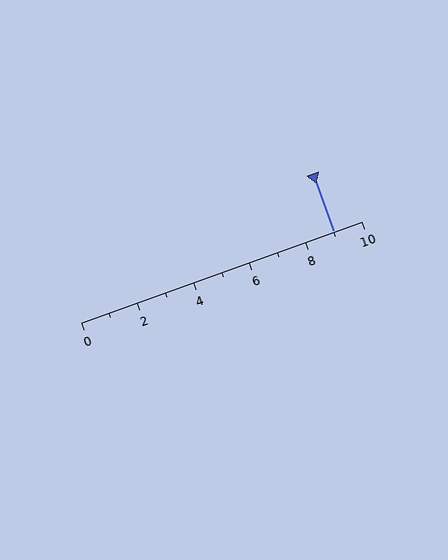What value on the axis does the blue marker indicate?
The marker indicates approximately 9.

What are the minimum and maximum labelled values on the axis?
The axis runs from 0 to 10.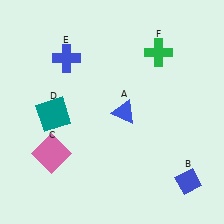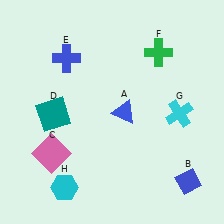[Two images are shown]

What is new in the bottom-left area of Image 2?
A cyan hexagon (H) was added in the bottom-left area of Image 2.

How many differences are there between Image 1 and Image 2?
There are 2 differences between the two images.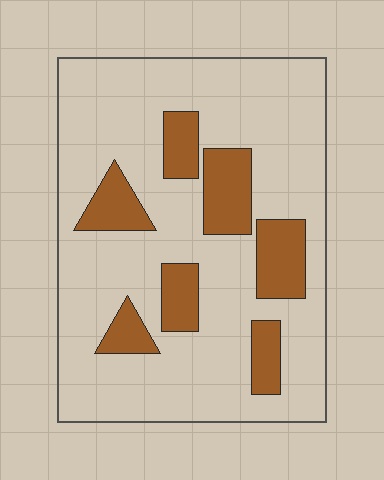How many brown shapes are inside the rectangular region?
7.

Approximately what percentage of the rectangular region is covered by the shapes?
Approximately 20%.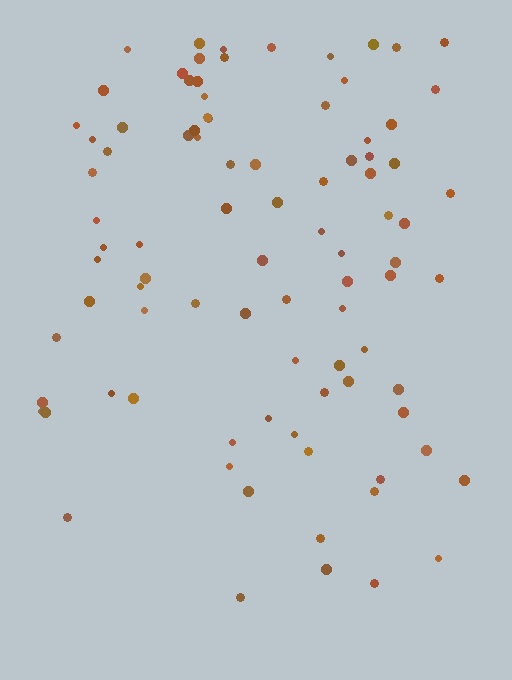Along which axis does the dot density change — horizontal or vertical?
Vertical.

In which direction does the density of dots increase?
From bottom to top, with the top side densest.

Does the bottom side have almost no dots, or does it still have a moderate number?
Still a moderate number, just noticeably fewer than the top.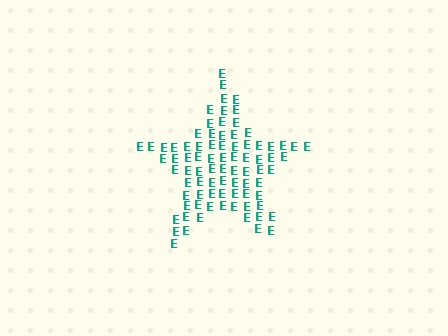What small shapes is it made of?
It is made of small letter E's.